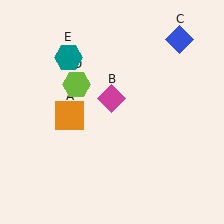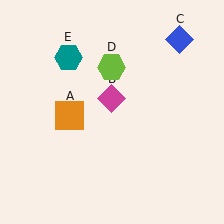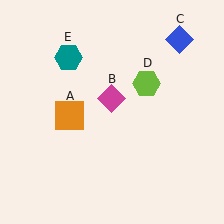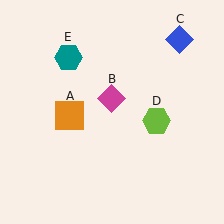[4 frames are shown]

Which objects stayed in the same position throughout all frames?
Orange square (object A) and magenta diamond (object B) and blue diamond (object C) and teal hexagon (object E) remained stationary.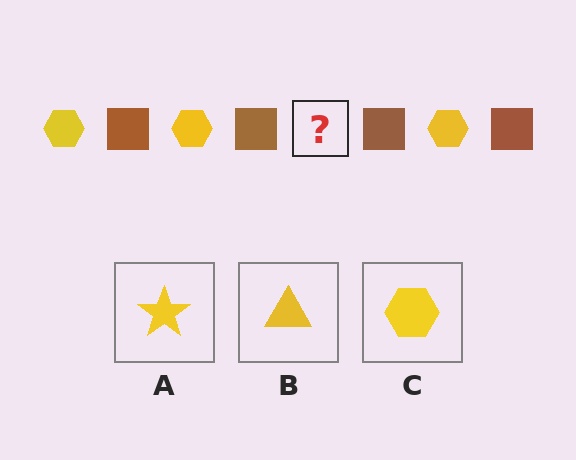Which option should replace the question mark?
Option C.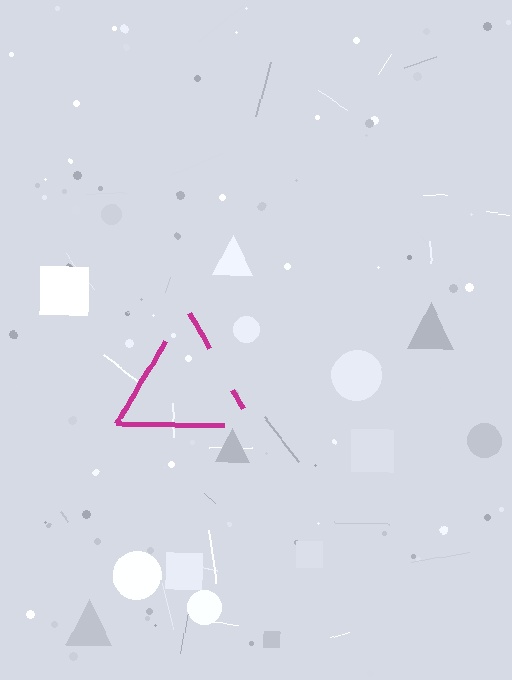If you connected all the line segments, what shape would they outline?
They would outline a triangle.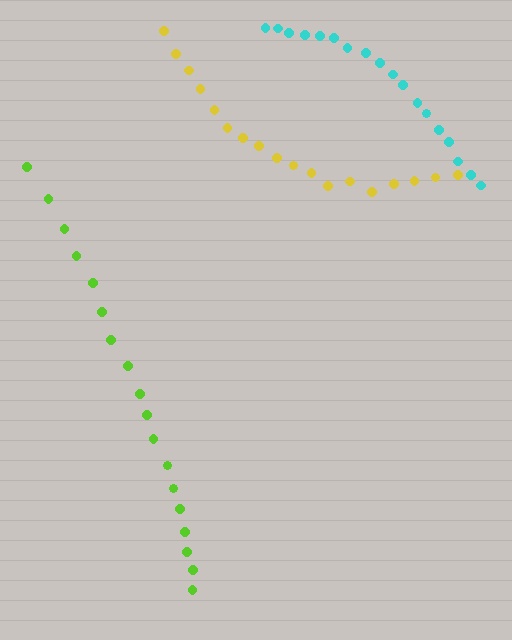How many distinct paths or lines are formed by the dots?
There are 3 distinct paths.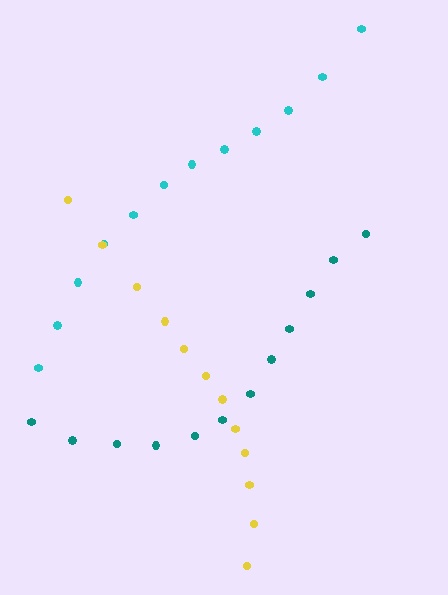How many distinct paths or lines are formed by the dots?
There are 3 distinct paths.